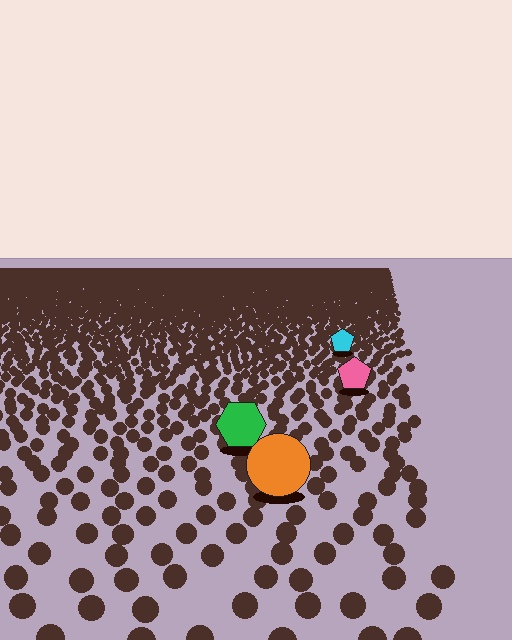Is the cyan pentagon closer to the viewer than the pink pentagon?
No. The pink pentagon is closer — you can tell from the texture gradient: the ground texture is coarser near it.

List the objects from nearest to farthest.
From nearest to farthest: the orange circle, the green hexagon, the pink pentagon, the cyan pentagon.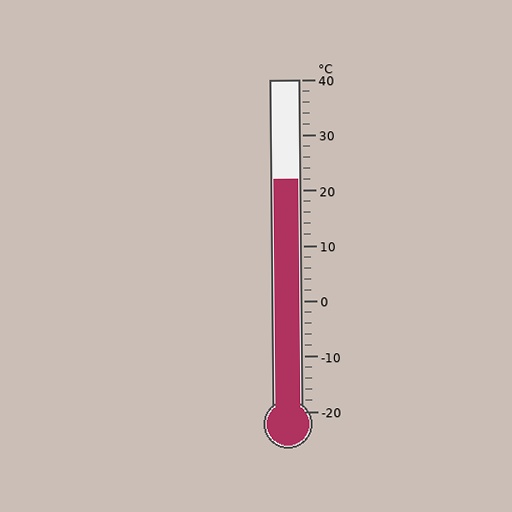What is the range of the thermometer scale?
The thermometer scale ranges from -20°C to 40°C.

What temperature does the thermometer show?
The thermometer shows approximately 22°C.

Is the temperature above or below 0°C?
The temperature is above 0°C.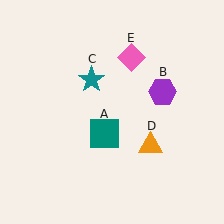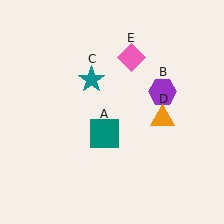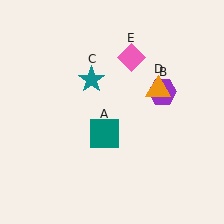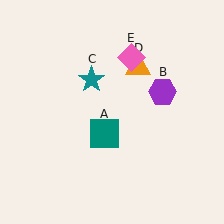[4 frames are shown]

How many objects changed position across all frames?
1 object changed position: orange triangle (object D).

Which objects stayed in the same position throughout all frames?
Teal square (object A) and purple hexagon (object B) and teal star (object C) and pink diamond (object E) remained stationary.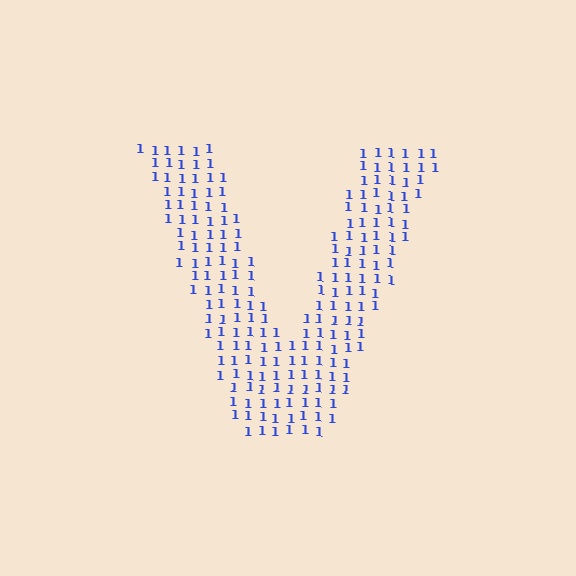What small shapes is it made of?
It is made of small digit 1's.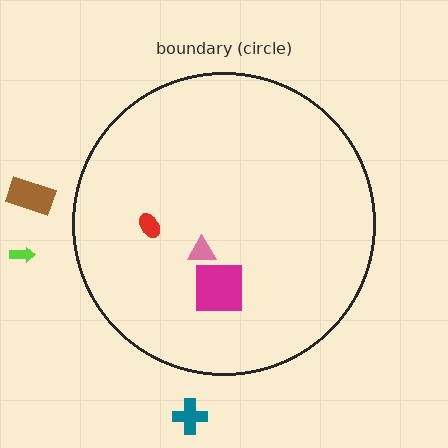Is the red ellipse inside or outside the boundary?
Inside.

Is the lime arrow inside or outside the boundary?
Outside.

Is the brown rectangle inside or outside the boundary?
Outside.